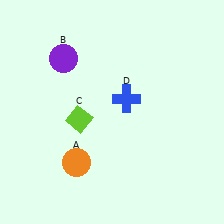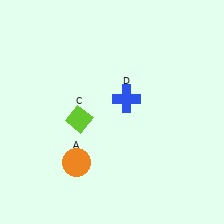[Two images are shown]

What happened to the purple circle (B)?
The purple circle (B) was removed in Image 2. It was in the top-left area of Image 1.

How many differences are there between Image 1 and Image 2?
There is 1 difference between the two images.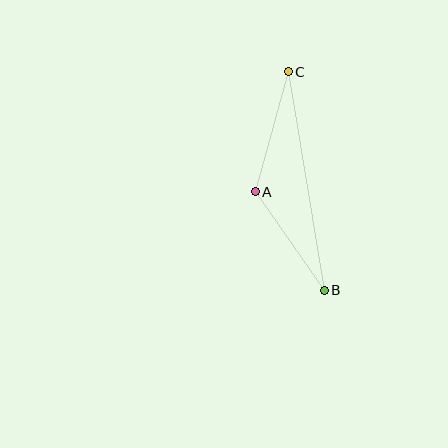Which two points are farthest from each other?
Points B and C are farthest from each other.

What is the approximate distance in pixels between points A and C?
The distance between A and C is approximately 125 pixels.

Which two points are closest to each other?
Points A and B are closest to each other.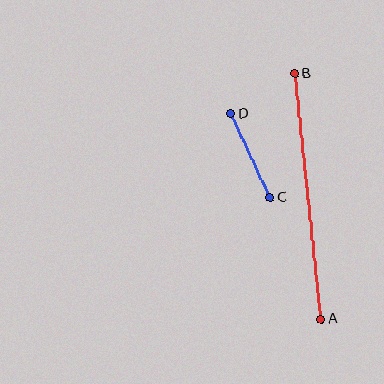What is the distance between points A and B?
The distance is approximately 247 pixels.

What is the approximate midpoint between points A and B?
The midpoint is at approximately (308, 196) pixels.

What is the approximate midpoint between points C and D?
The midpoint is at approximately (250, 155) pixels.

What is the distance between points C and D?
The distance is approximately 92 pixels.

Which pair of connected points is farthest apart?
Points A and B are farthest apart.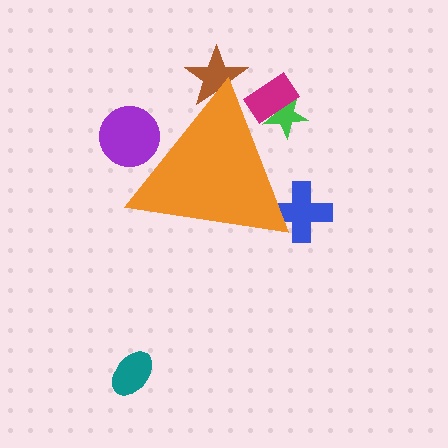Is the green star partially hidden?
Yes, the green star is partially hidden behind the orange triangle.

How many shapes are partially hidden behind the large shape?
5 shapes are partially hidden.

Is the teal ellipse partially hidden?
No, the teal ellipse is fully visible.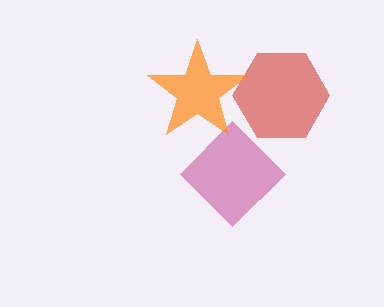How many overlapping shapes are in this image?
There are 3 overlapping shapes in the image.